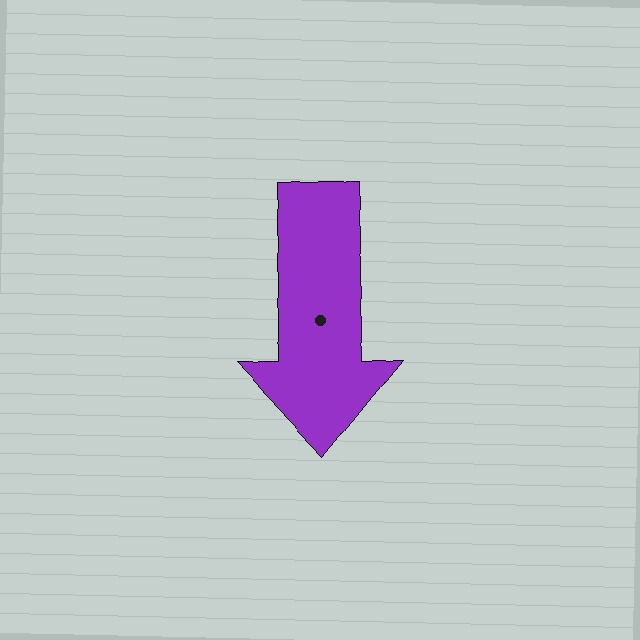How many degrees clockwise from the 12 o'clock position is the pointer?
Approximately 178 degrees.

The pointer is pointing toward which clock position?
Roughly 6 o'clock.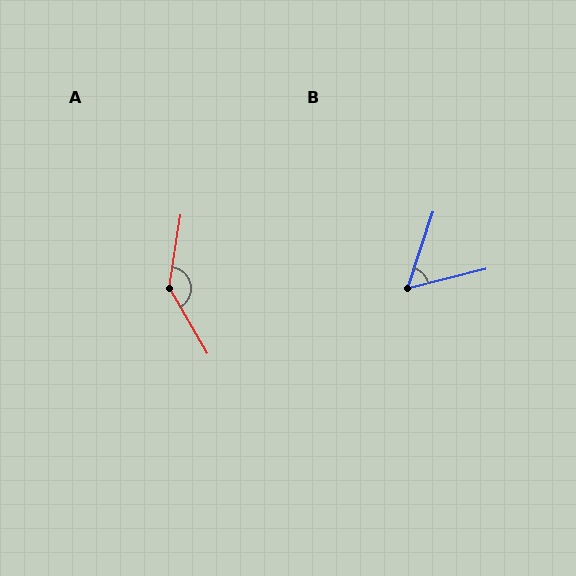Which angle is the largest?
A, at approximately 141 degrees.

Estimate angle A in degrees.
Approximately 141 degrees.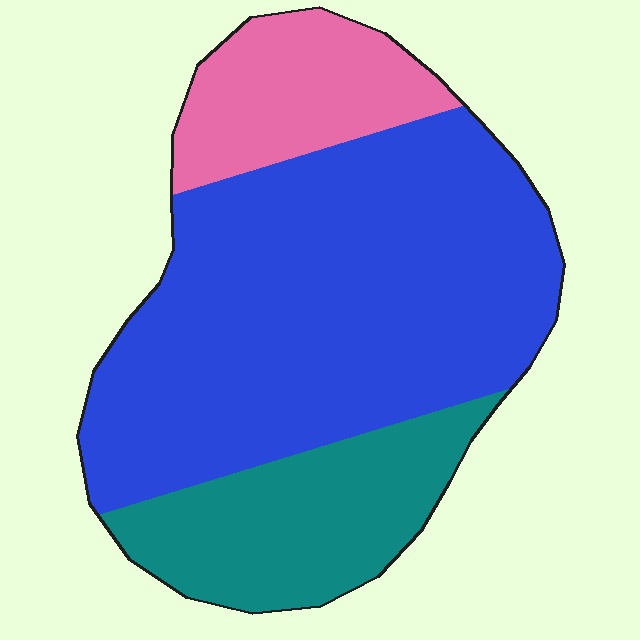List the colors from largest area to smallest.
From largest to smallest: blue, teal, pink.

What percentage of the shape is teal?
Teal covers around 20% of the shape.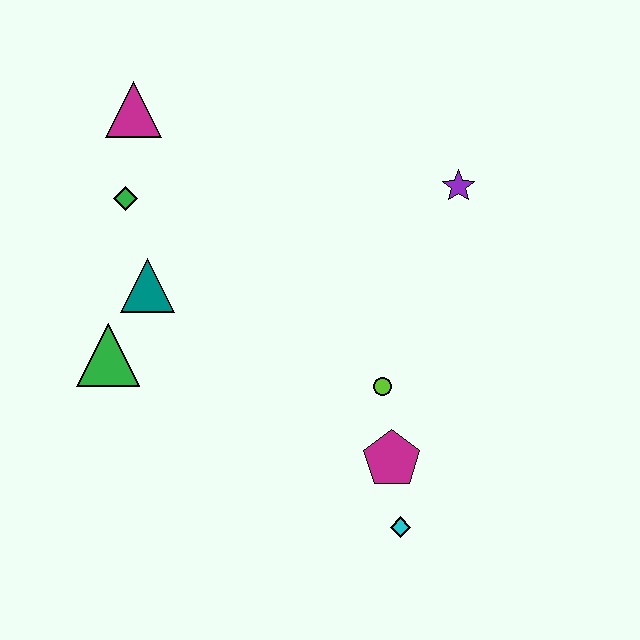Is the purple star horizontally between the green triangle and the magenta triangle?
No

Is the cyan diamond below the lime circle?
Yes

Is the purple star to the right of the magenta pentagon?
Yes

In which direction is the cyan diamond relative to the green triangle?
The cyan diamond is to the right of the green triangle.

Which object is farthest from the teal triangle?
The cyan diamond is farthest from the teal triangle.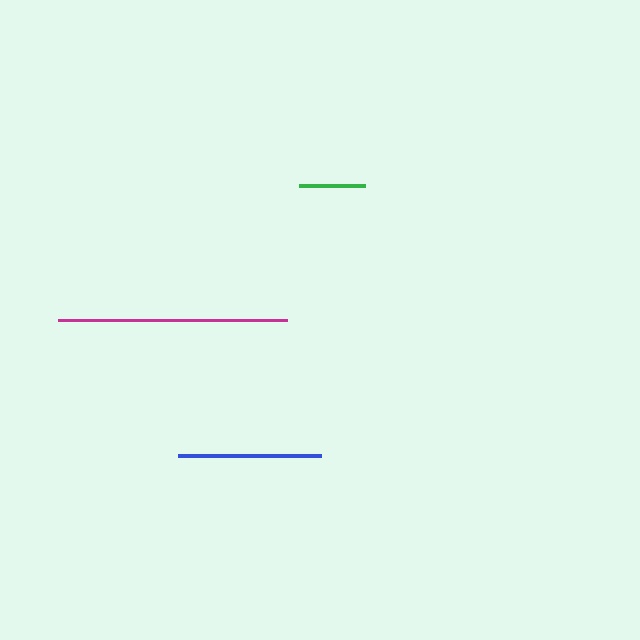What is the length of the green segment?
The green segment is approximately 66 pixels long.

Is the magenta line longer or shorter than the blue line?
The magenta line is longer than the blue line.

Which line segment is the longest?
The magenta line is the longest at approximately 229 pixels.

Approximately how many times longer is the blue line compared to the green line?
The blue line is approximately 2.2 times the length of the green line.